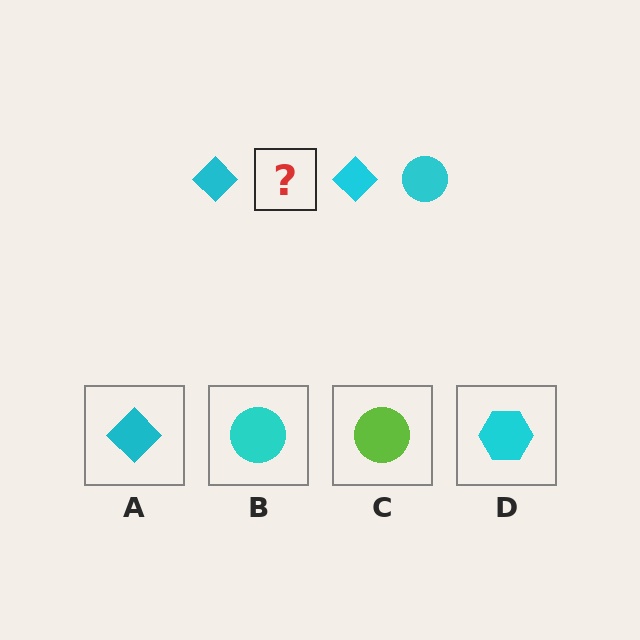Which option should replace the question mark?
Option B.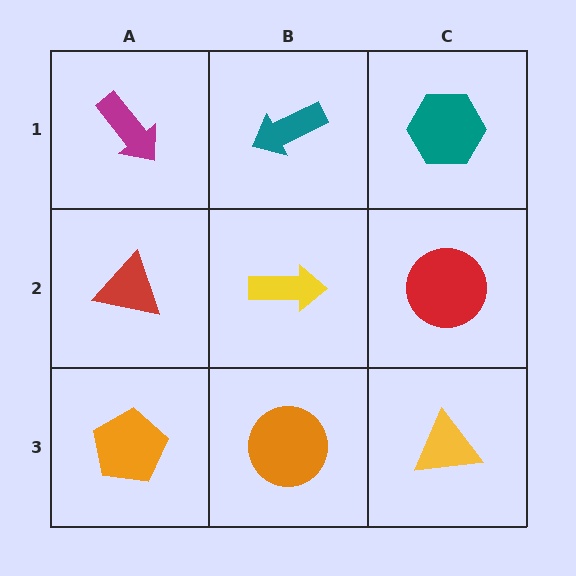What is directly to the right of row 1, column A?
A teal arrow.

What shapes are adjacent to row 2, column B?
A teal arrow (row 1, column B), an orange circle (row 3, column B), a red triangle (row 2, column A), a red circle (row 2, column C).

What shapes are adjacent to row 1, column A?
A red triangle (row 2, column A), a teal arrow (row 1, column B).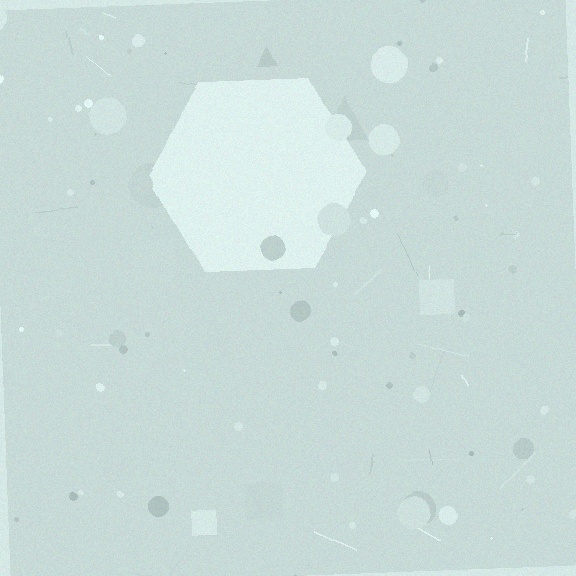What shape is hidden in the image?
A hexagon is hidden in the image.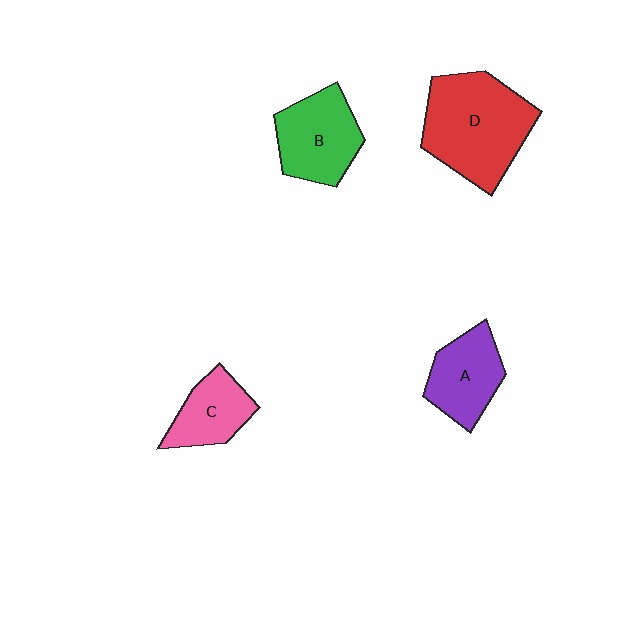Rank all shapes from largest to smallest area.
From largest to smallest: D (red), B (green), A (purple), C (pink).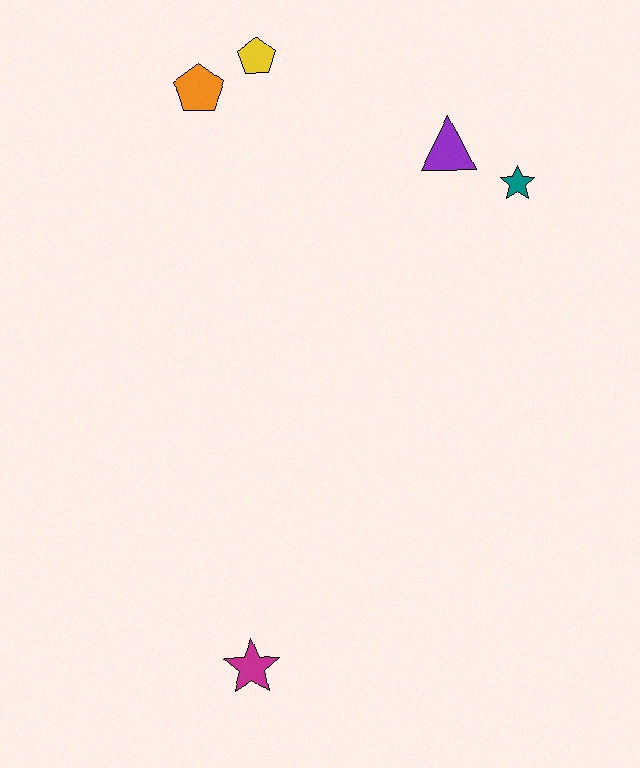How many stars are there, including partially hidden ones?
There are 2 stars.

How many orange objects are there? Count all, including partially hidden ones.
There is 1 orange object.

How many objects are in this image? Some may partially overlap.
There are 5 objects.